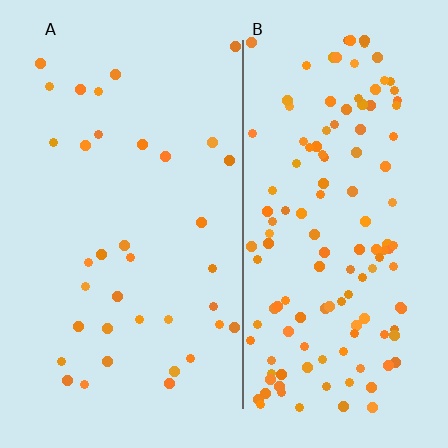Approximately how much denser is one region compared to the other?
Approximately 3.7× — region B over region A.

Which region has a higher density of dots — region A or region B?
B (the right).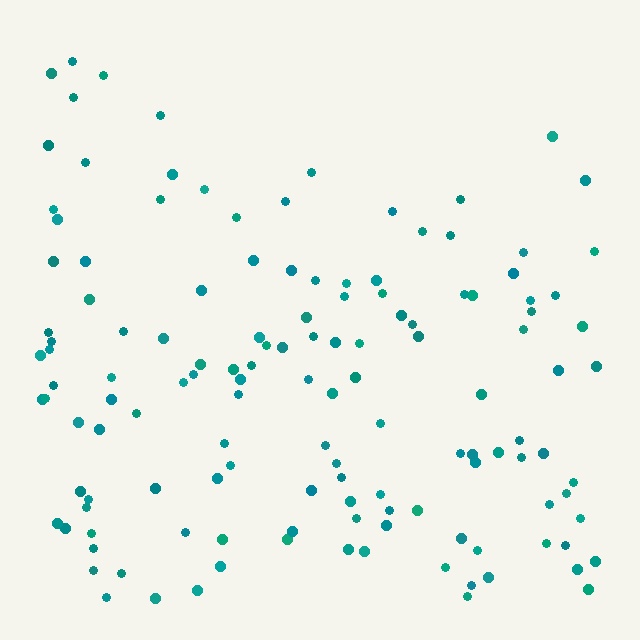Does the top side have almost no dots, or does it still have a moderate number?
Still a moderate number, just noticeably fewer than the bottom.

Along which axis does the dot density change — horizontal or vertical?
Vertical.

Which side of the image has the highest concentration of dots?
The bottom.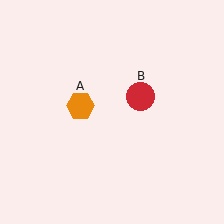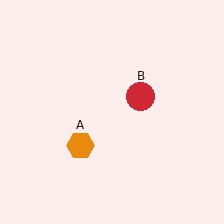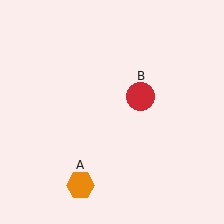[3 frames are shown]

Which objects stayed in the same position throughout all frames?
Red circle (object B) remained stationary.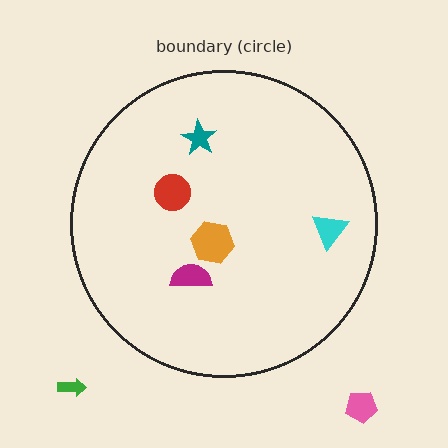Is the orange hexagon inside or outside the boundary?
Inside.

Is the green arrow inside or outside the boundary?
Outside.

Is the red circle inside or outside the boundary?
Inside.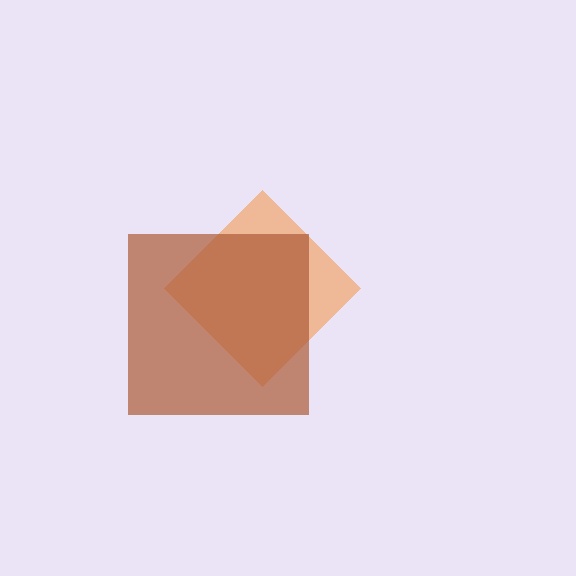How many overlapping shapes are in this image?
There are 2 overlapping shapes in the image.